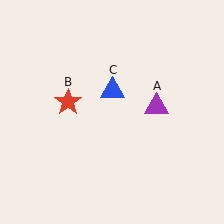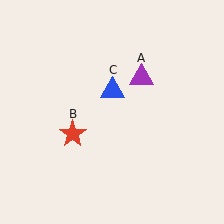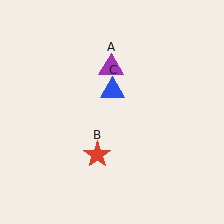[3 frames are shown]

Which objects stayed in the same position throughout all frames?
Blue triangle (object C) remained stationary.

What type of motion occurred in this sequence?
The purple triangle (object A), red star (object B) rotated counterclockwise around the center of the scene.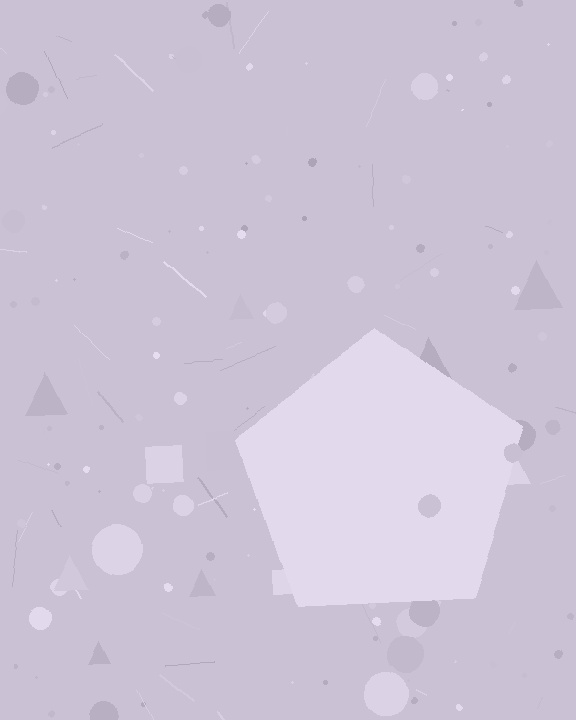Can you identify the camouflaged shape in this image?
The camouflaged shape is a pentagon.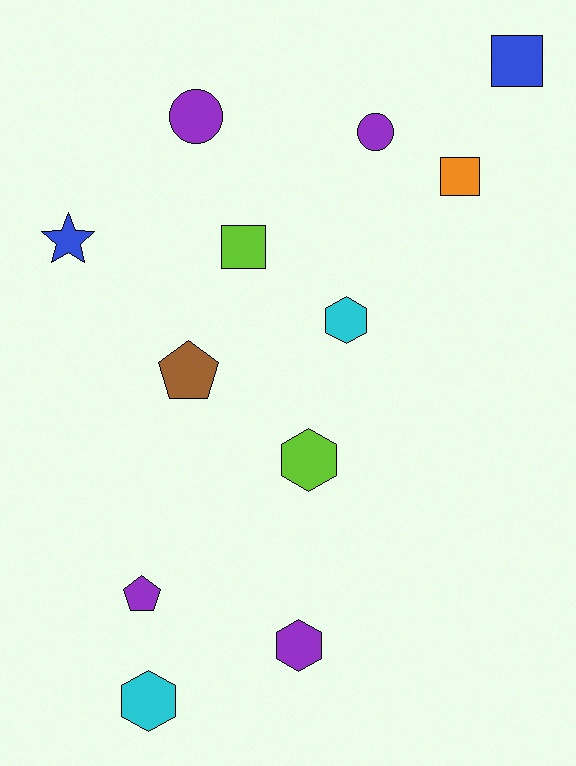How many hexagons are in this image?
There are 4 hexagons.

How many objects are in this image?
There are 12 objects.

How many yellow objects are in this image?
There are no yellow objects.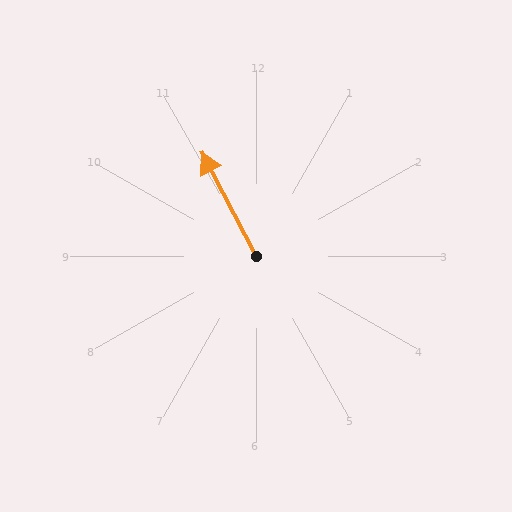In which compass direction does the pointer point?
Northwest.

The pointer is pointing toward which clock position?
Roughly 11 o'clock.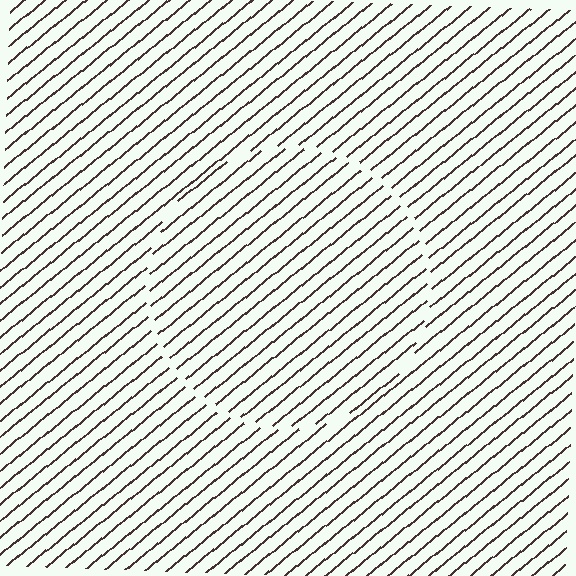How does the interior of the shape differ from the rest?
The interior of the shape contains the same grating, shifted by half a period — the contour is defined by the phase discontinuity where line-ends from the inner and outer gratings abut.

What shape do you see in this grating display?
An illusory circle. The interior of the shape contains the same grating, shifted by half a period — the contour is defined by the phase discontinuity where line-ends from the inner and outer gratings abut.